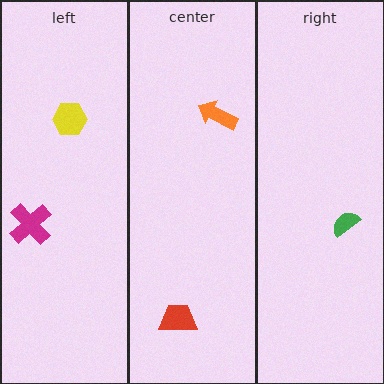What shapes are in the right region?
The green semicircle.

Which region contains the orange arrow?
The center region.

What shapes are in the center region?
The red trapezoid, the orange arrow.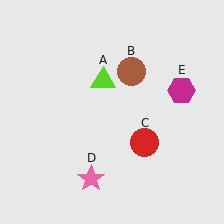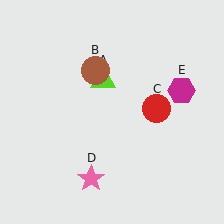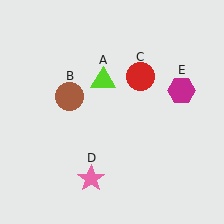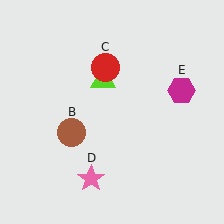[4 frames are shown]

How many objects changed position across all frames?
2 objects changed position: brown circle (object B), red circle (object C).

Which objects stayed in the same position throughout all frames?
Lime triangle (object A) and pink star (object D) and magenta hexagon (object E) remained stationary.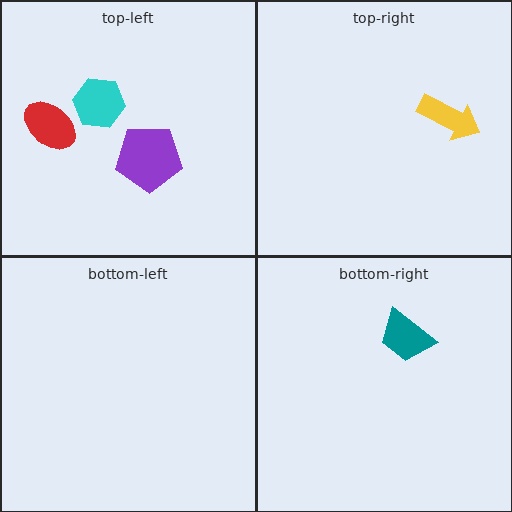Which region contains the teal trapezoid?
The bottom-right region.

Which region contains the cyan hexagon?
The top-left region.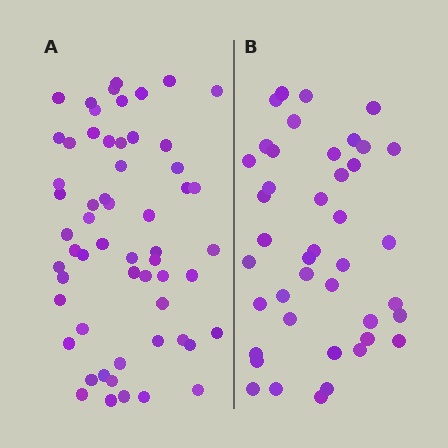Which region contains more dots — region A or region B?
Region A (the left region) has more dots.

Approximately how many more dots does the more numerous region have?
Region A has approximately 15 more dots than region B.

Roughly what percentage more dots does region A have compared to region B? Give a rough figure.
About 40% more.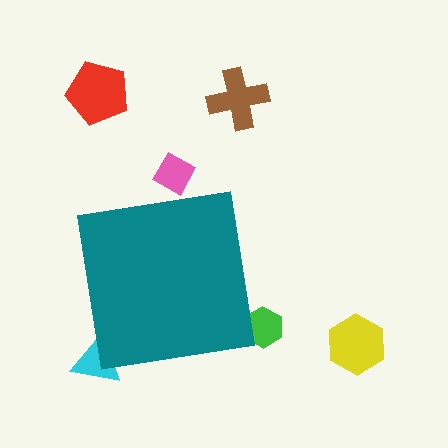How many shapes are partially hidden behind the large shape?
3 shapes are partially hidden.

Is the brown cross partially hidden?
No, the brown cross is fully visible.